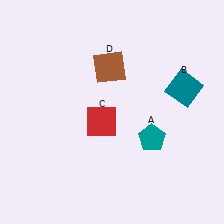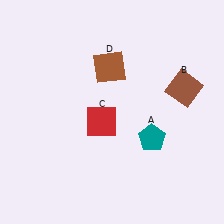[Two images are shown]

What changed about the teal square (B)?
In Image 1, B is teal. In Image 2, it changed to brown.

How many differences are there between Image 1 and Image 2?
There is 1 difference between the two images.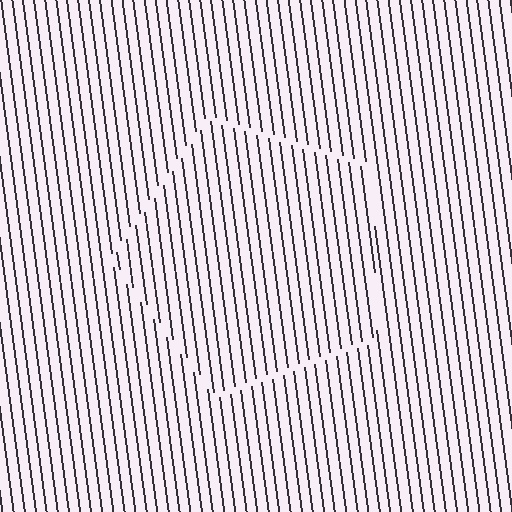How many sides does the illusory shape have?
5 sides — the line-ends trace a pentagon.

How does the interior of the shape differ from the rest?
The interior of the shape contains the same grating, shifted by half a period — the contour is defined by the phase discontinuity where line-ends from the inner and outer gratings abut.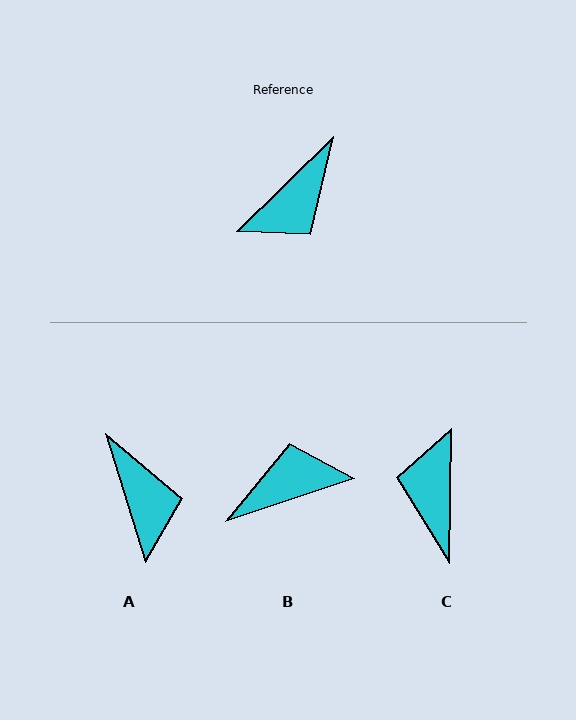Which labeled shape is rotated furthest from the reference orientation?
B, about 153 degrees away.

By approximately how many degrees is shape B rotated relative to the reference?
Approximately 153 degrees counter-clockwise.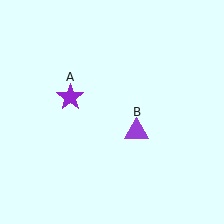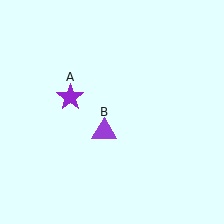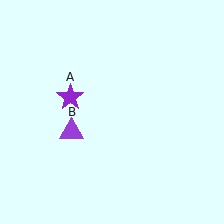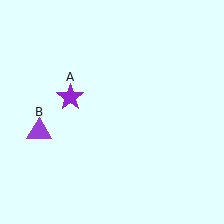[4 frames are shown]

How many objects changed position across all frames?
1 object changed position: purple triangle (object B).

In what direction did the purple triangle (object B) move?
The purple triangle (object B) moved left.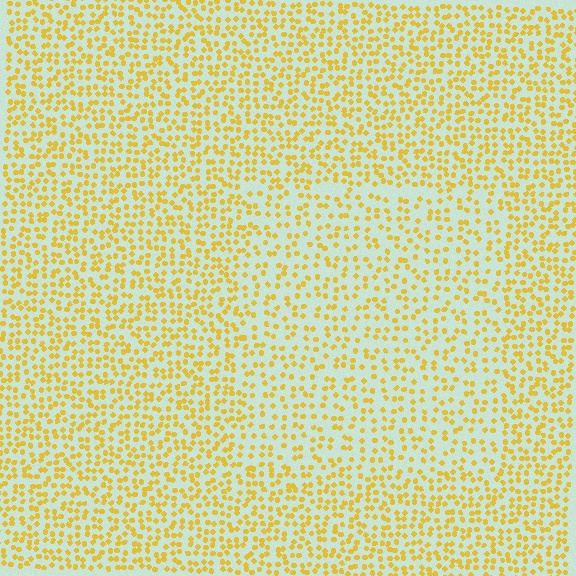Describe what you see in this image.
The image contains small yellow elements arranged at two different densities. A rectangle-shaped region is visible where the elements are less densely packed than the surrounding area.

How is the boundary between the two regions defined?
The boundary is defined by a change in element density (approximately 1.6x ratio). All elements are the same color, size, and shape.